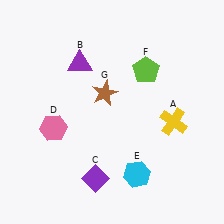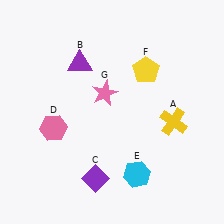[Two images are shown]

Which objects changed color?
F changed from lime to yellow. G changed from brown to pink.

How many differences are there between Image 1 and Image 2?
There are 2 differences between the two images.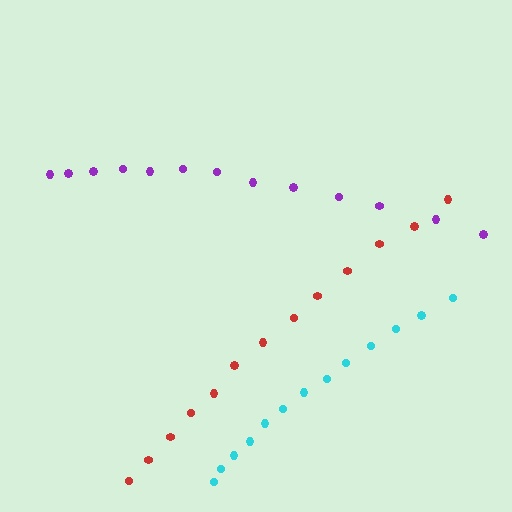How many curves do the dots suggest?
There are 3 distinct paths.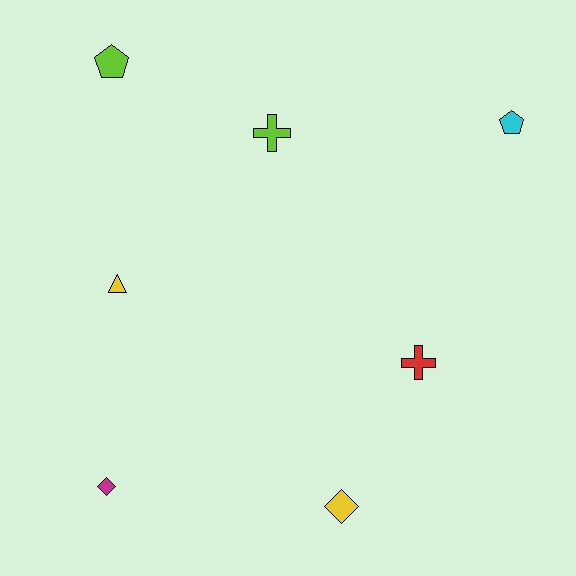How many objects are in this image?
There are 7 objects.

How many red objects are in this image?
There is 1 red object.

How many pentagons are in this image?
There are 2 pentagons.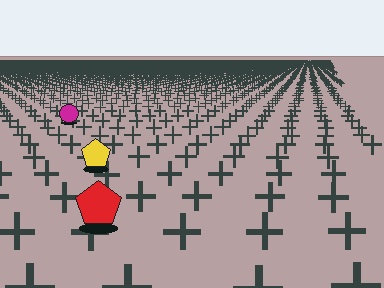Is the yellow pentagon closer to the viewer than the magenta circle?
Yes. The yellow pentagon is closer — you can tell from the texture gradient: the ground texture is coarser near it.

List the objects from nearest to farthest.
From nearest to farthest: the red pentagon, the yellow pentagon, the magenta circle.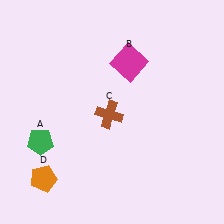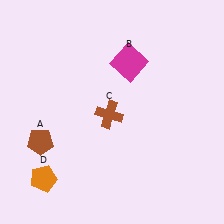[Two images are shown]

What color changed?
The pentagon (A) changed from green in Image 1 to brown in Image 2.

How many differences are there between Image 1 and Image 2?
There is 1 difference between the two images.